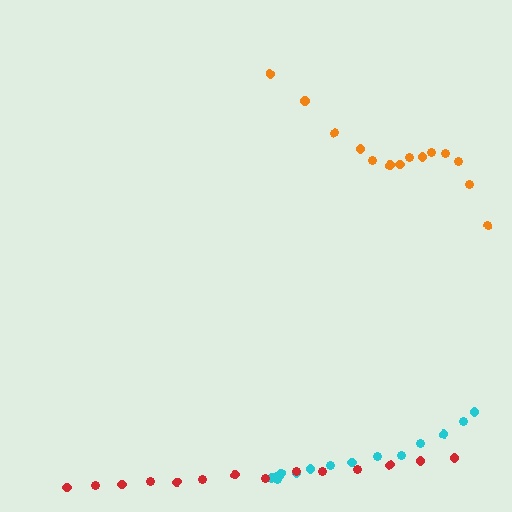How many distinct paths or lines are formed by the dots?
There are 3 distinct paths.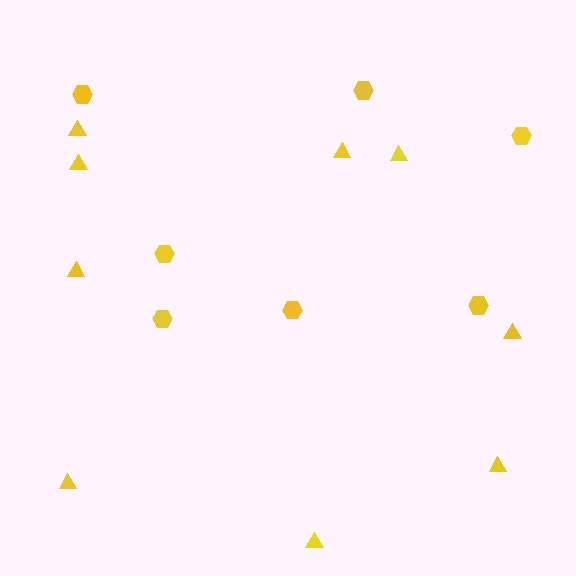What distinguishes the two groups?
There are 2 groups: one group of triangles (9) and one group of hexagons (7).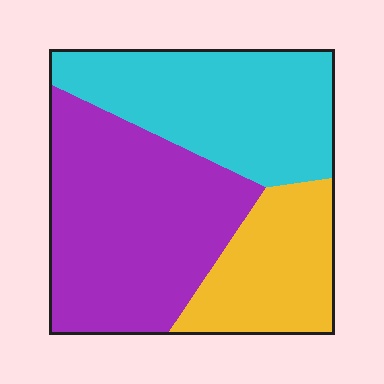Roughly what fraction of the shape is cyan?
Cyan covers around 35% of the shape.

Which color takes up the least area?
Yellow, at roughly 20%.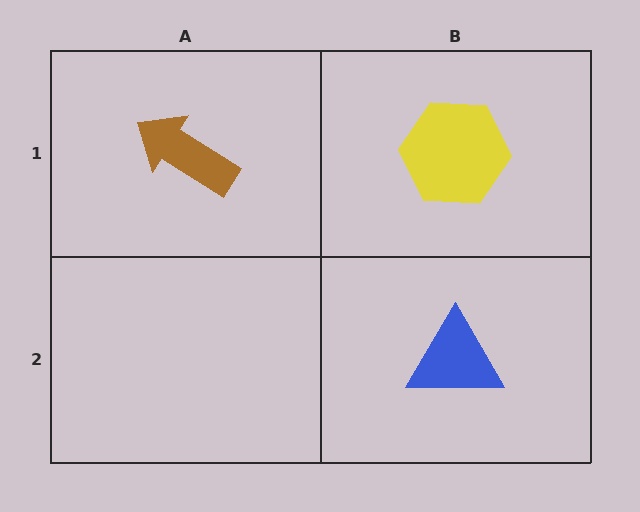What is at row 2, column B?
A blue triangle.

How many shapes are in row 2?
1 shape.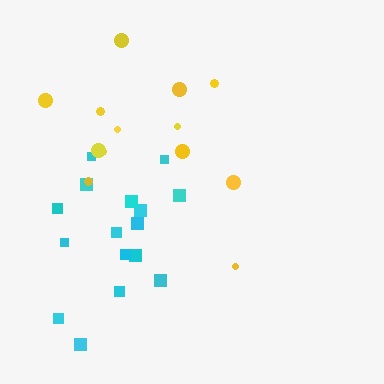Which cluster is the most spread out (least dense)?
Cyan.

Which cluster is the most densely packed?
Yellow.